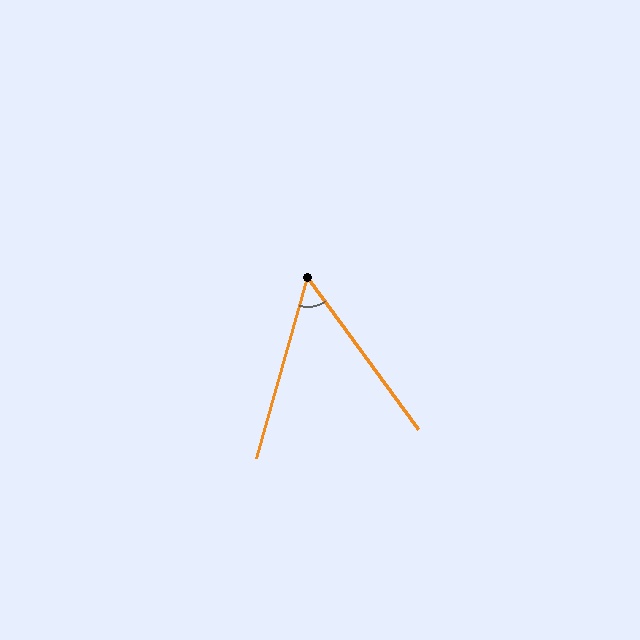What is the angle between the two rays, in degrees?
Approximately 52 degrees.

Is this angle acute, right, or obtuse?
It is acute.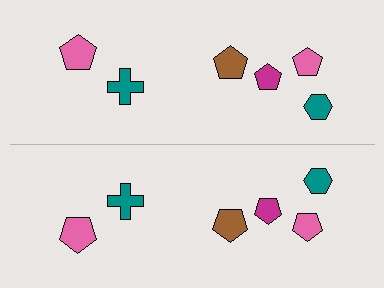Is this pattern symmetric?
Yes, this pattern has bilateral (reflection) symmetry.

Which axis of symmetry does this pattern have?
The pattern has a horizontal axis of symmetry running through the center of the image.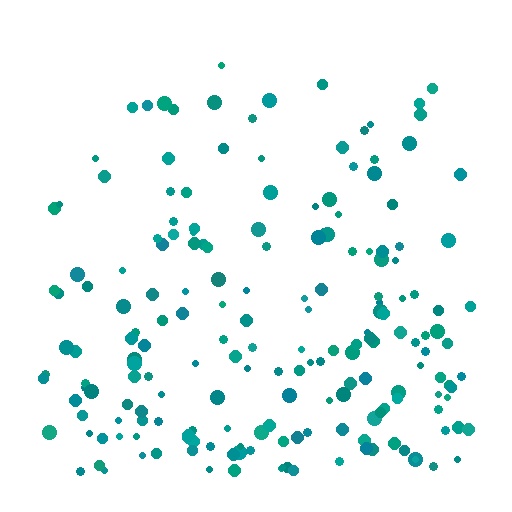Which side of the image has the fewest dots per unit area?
The top.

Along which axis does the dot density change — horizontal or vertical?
Vertical.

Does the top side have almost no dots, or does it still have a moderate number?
Still a moderate number, just noticeably fewer than the bottom.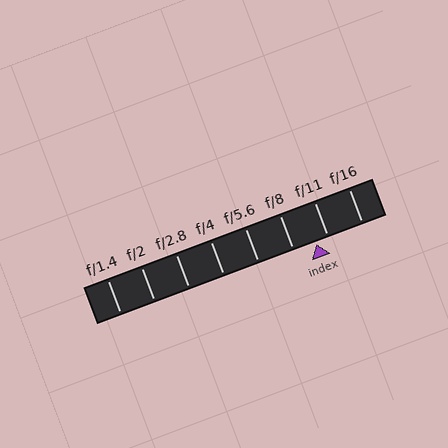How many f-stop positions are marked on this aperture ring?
There are 8 f-stop positions marked.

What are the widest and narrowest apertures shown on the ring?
The widest aperture shown is f/1.4 and the narrowest is f/16.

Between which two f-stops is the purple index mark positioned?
The index mark is between f/8 and f/11.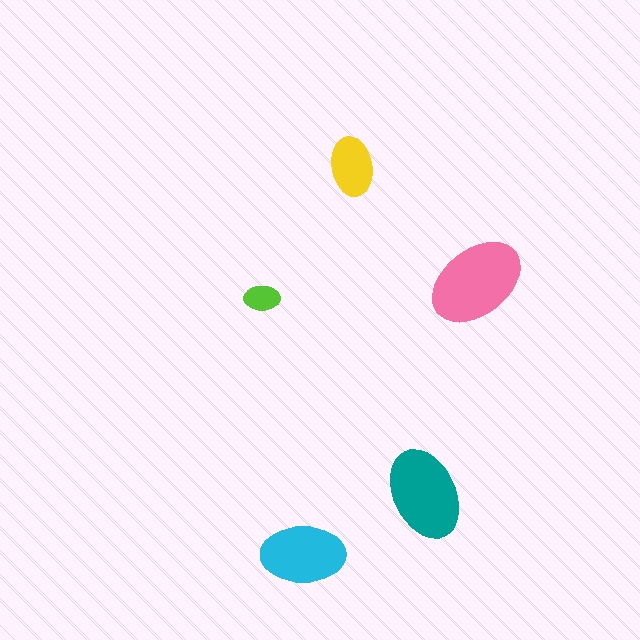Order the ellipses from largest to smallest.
the pink one, the teal one, the cyan one, the yellow one, the lime one.